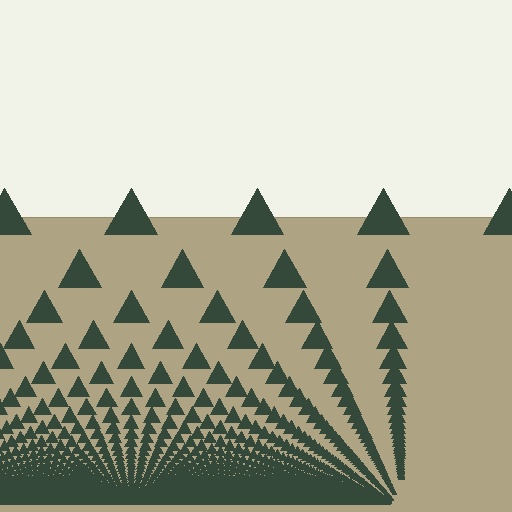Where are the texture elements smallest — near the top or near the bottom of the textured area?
Near the bottom.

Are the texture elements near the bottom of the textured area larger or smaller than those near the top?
Smaller. The gradient is inverted — elements near the bottom are smaller and denser.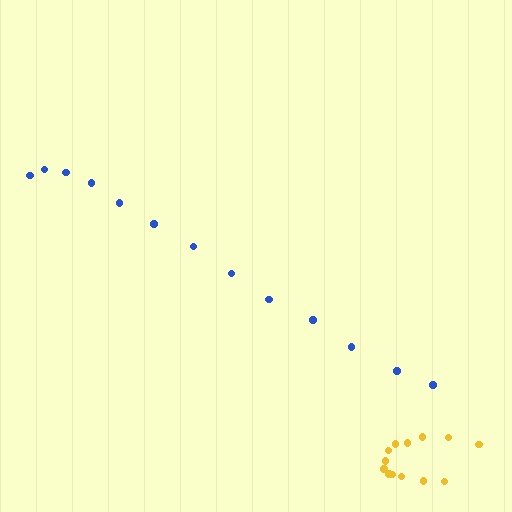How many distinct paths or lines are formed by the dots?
There are 2 distinct paths.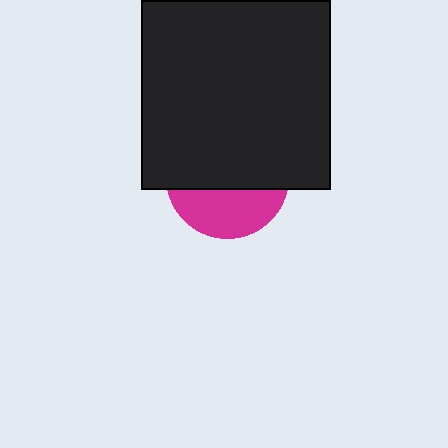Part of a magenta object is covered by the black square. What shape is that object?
It is a circle.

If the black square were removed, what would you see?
You would see the complete magenta circle.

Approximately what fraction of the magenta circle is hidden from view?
Roughly 62% of the magenta circle is hidden behind the black square.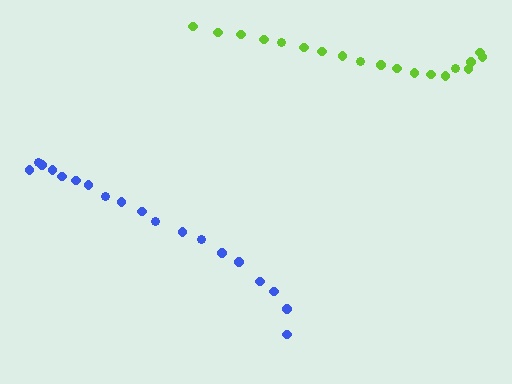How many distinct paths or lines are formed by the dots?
There are 2 distinct paths.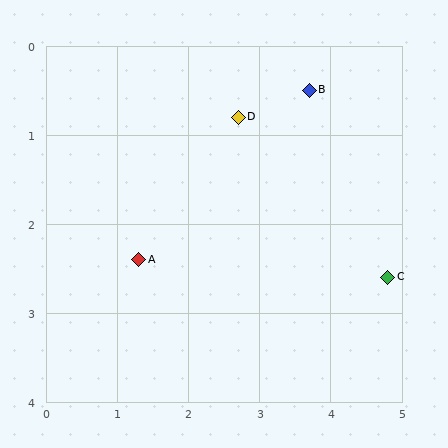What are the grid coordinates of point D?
Point D is at approximately (2.7, 0.8).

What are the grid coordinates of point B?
Point B is at approximately (3.7, 0.5).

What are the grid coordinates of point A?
Point A is at approximately (1.3, 2.4).